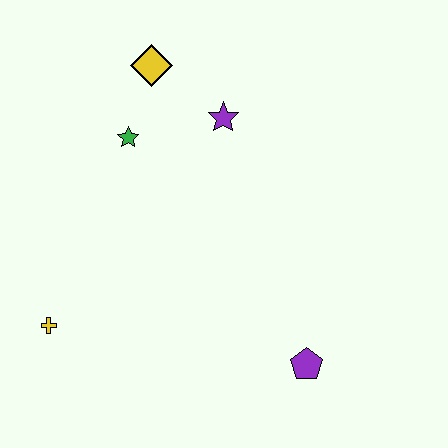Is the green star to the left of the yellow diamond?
Yes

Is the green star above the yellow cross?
Yes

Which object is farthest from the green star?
The purple pentagon is farthest from the green star.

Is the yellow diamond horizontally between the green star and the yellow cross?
No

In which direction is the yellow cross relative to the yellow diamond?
The yellow cross is below the yellow diamond.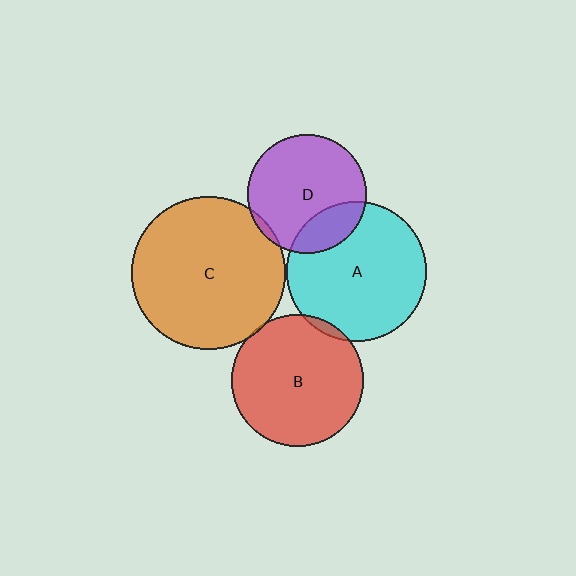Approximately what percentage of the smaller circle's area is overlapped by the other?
Approximately 5%.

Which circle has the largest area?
Circle C (orange).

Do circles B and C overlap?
Yes.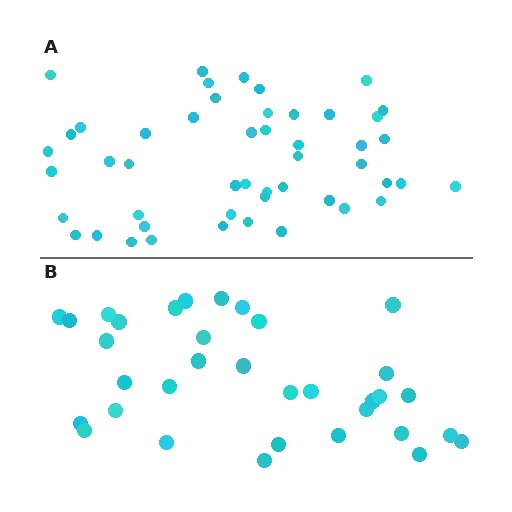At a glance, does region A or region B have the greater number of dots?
Region A (the top region) has more dots.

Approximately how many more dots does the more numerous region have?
Region A has approximately 15 more dots than region B.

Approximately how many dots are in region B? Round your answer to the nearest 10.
About 30 dots. (The exact count is 34, which rounds to 30.)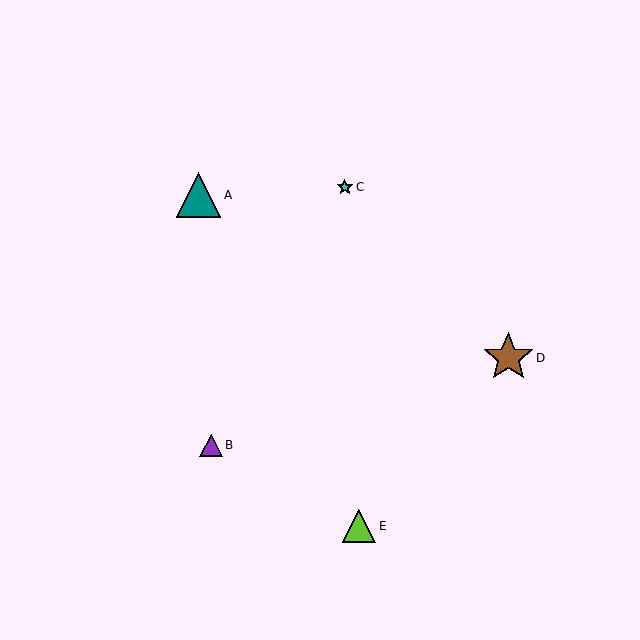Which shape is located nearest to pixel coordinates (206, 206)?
The teal triangle (labeled A) at (199, 195) is nearest to that location.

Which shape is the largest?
The brown star (labeled D) is the largest.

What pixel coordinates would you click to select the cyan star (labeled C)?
Click at (345, 187) to select the cyan star C.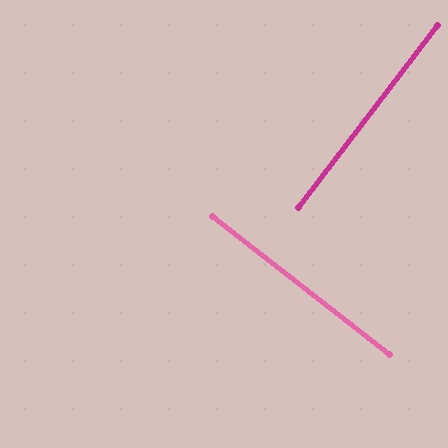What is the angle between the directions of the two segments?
Approximately 89 degrees.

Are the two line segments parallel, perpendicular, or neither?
Perpendicular — they meet at approximately 89°.